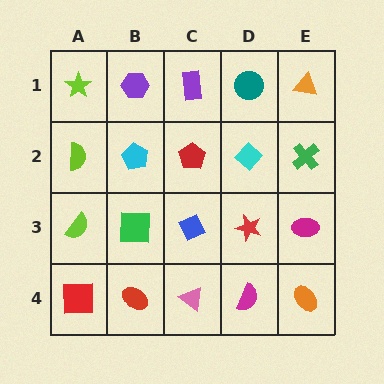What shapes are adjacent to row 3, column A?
A lime semicircle (row 2, column A), a red square (row 4, column A), a green square (row 3, column B).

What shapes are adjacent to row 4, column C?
A blue diamond (row 3, column C), a red ellipse (row 4, column B), a magenta semicircle (row 4, column D).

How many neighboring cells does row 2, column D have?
4.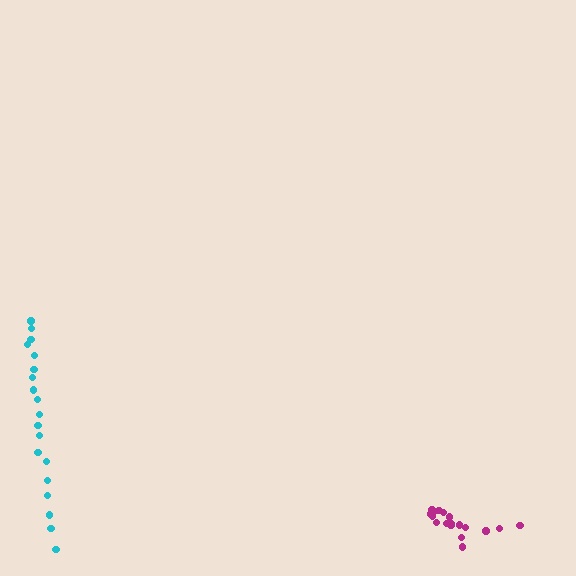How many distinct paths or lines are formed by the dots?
There are 2 distinct paths.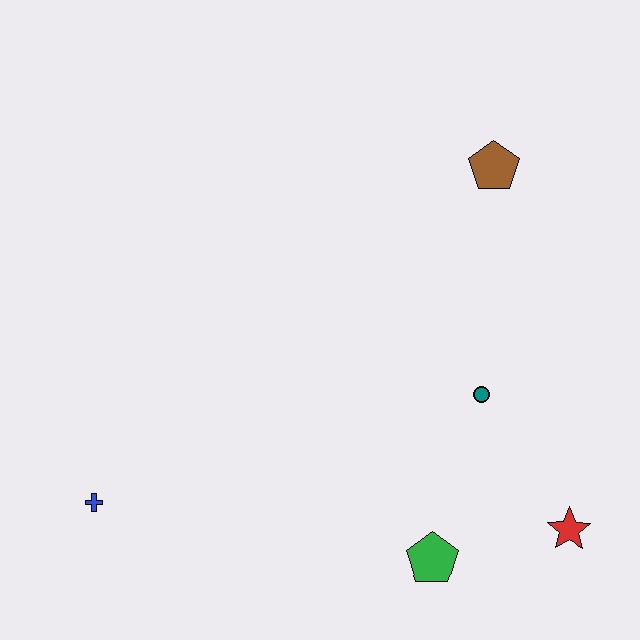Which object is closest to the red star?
The green pentagon is closest to the red star.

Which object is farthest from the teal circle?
The blue cross is farthest from the teal circle.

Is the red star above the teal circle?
No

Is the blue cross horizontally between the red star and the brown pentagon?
No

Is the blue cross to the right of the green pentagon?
No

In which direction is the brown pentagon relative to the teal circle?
The brown pentagon is above the teal circle.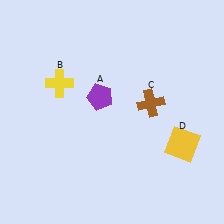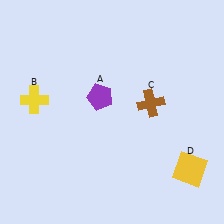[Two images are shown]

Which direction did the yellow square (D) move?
The yellow square (D) moved down.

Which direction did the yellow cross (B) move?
The yellow cross (B) moved left.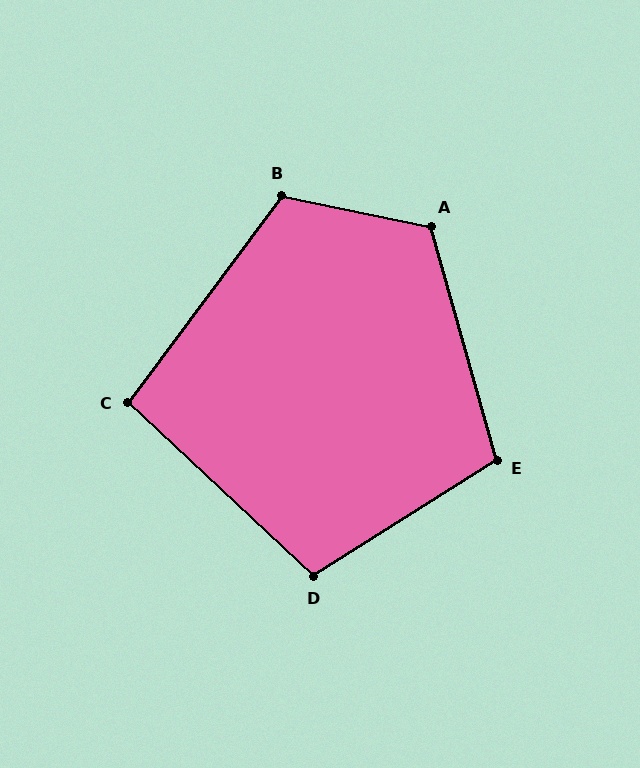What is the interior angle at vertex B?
Approximately 115 degrees (obtuse).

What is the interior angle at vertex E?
Approximately 107 degrees (obtuse).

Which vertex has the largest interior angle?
A, at approximately 118 degrees.